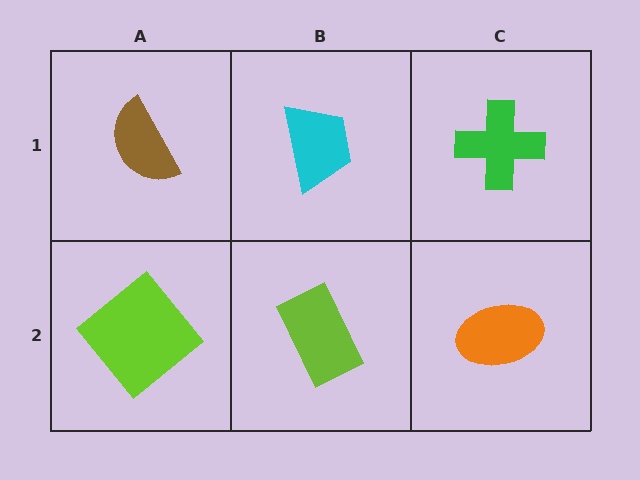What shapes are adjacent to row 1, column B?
A lime rectangle (row 2, column B), a brown semicircle (row 1, column A), a green cross (row 1, column C).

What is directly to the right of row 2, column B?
An orange ellipse.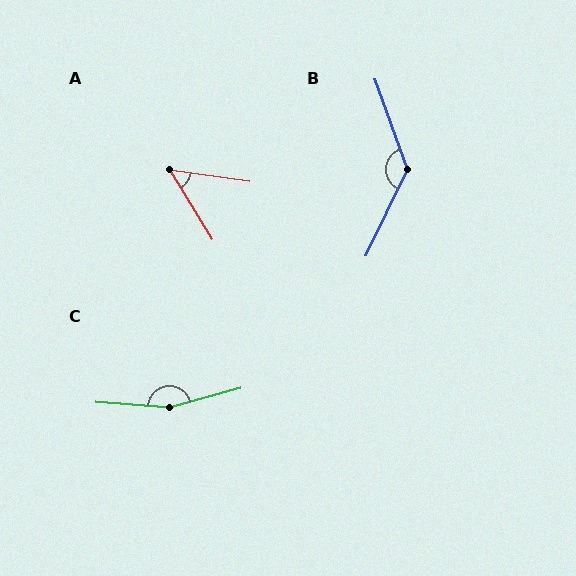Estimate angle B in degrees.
Approximately 135 degrees.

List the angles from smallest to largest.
A (51°), B (135°), C (161°).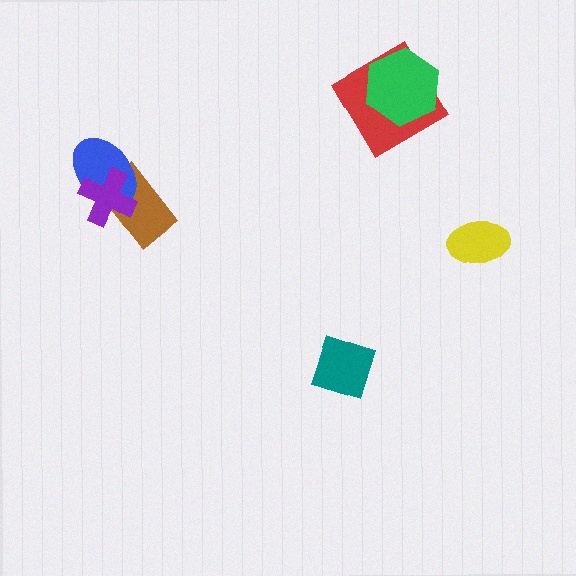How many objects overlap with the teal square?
0 objects overlap with the teal square.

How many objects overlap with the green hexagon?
1 object overlaps with the green hexagon.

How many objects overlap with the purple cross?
2 objects overlap with the purple cross.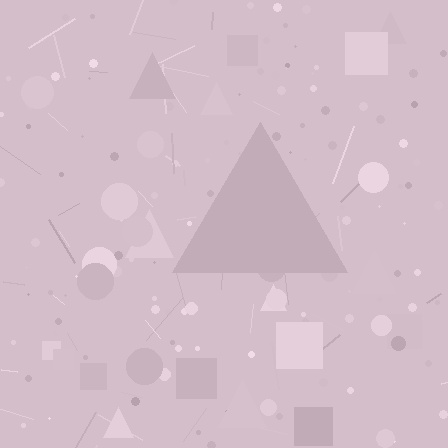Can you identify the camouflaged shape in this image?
The camouflaged shape is a triangle.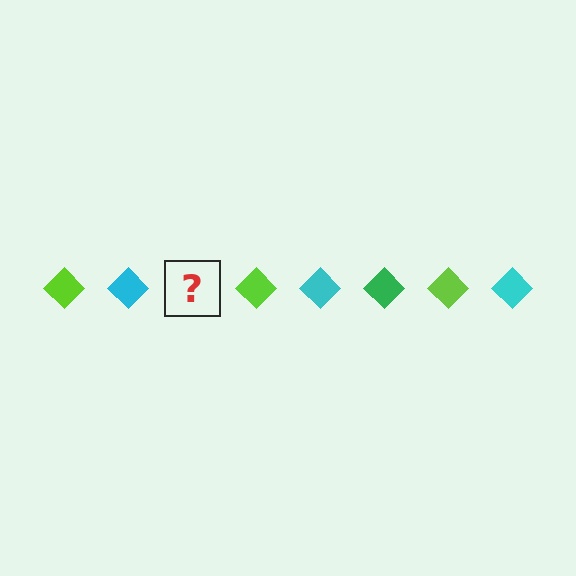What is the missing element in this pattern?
The missing element is a green diamond.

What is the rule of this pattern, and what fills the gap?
The rule is that the pattern cycles through lime, cyan, green diamonds. The gap should be filled with a green diamond.